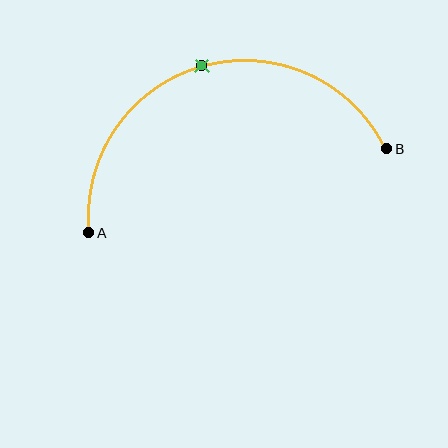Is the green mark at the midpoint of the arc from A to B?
Yes. The green mark lies on the arc at equal arc-length from both A and B — it is the arc midpoint.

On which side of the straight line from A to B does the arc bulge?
The arc bulges above the straight line connecting A and B.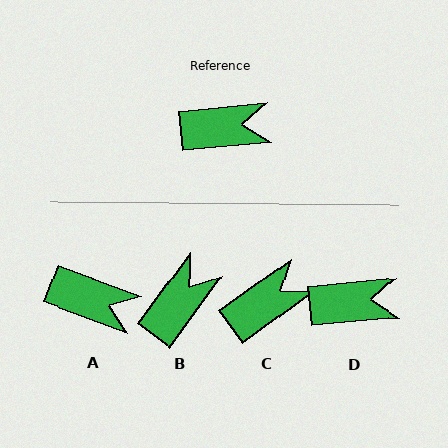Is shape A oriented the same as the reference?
No, it is off by about 26 degrees.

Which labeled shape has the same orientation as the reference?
D.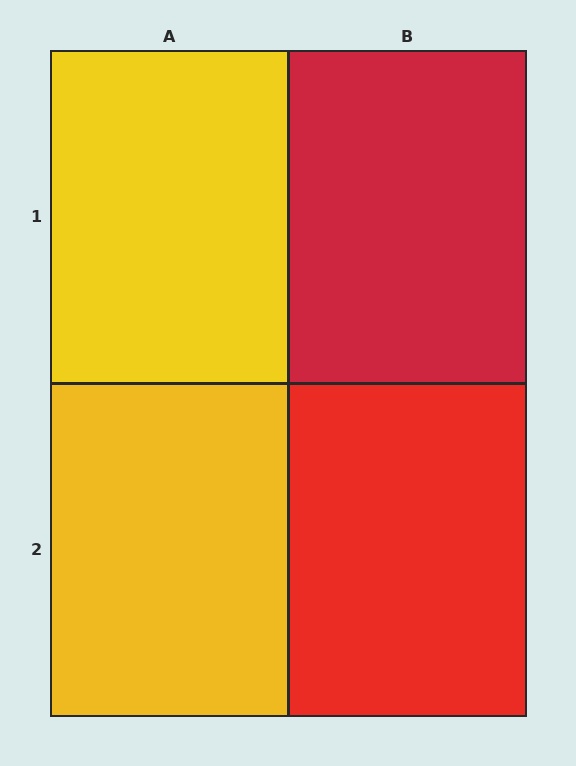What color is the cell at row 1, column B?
Red.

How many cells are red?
2 cells are red.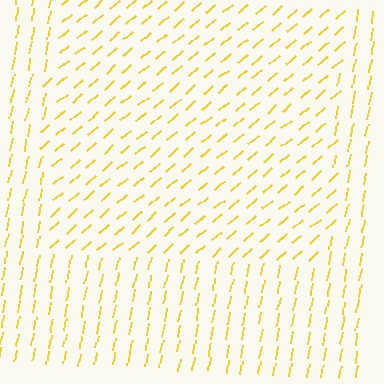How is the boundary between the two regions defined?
The boundary is defined purely by a change in line orientation (approximately 38 degrees difference). All lines are the same color and thickness.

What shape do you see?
I see a rectangle.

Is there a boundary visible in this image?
Yes, there is a texture boundary formed by a change in line orientation.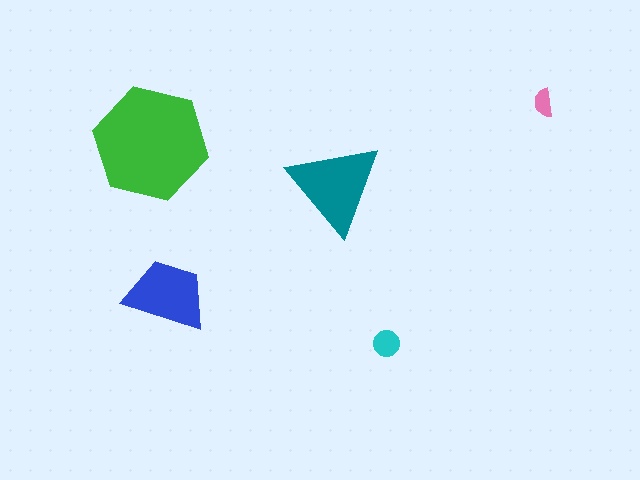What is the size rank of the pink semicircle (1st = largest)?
5th.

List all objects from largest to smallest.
The green hexagon, the teal triangle, the blue trapezoid, the cyan circle, the pink semicircle.